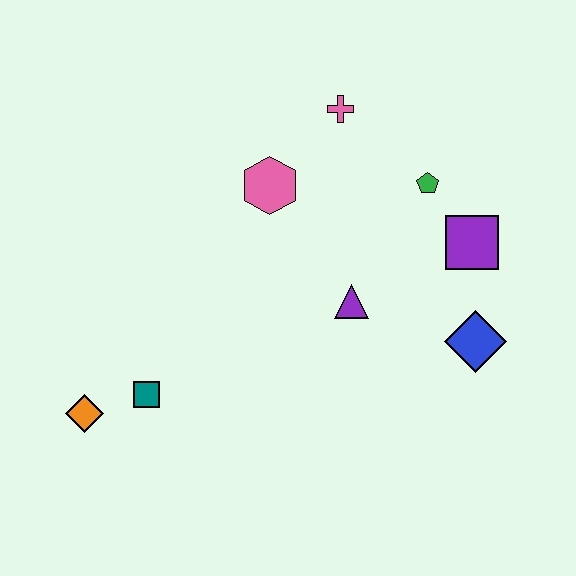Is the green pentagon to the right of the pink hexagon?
Yes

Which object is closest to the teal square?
The orange diamond is closest to the teal square.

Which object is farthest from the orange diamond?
The purple square is farthest from the orange diamond.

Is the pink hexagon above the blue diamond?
Yes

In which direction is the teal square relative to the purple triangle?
The teal square is to the left of the purple triangle.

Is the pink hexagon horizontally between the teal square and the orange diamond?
No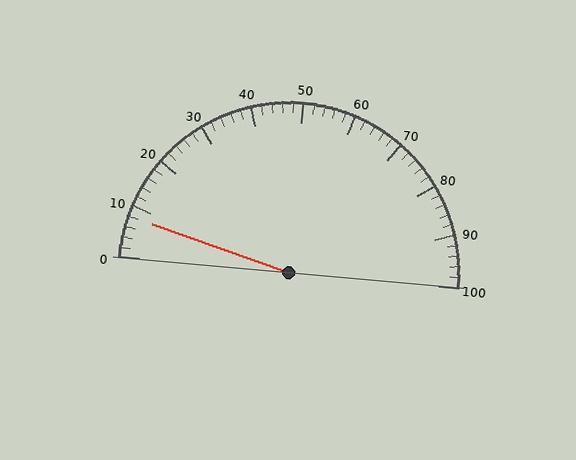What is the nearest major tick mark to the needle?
The nearest major tick mark is 10.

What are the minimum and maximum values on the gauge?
The gauge ranges from 0 to 100.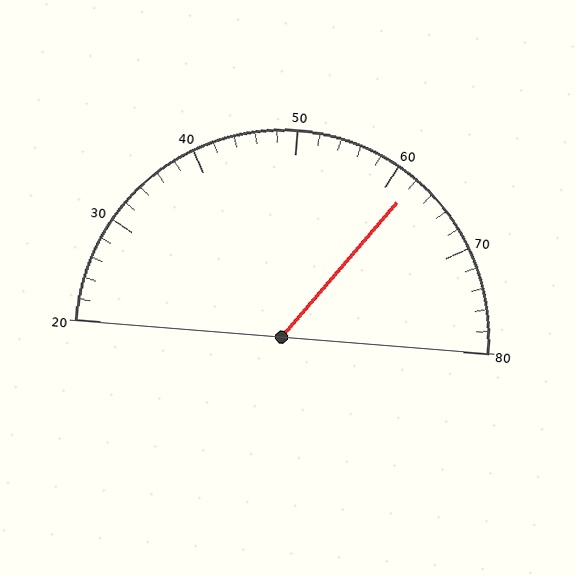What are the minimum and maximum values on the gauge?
The gauge ranges from 20 to 80.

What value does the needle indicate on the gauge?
The needle indicates approximately 62.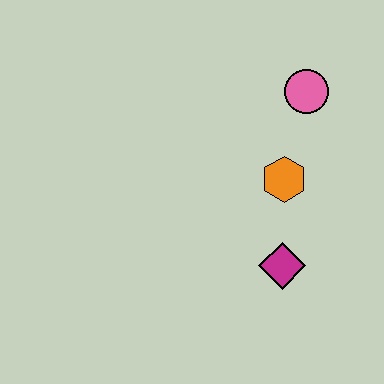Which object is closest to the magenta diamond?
The orange hexagon is closest to the magenta diamond.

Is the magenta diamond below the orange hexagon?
Yes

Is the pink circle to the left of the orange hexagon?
No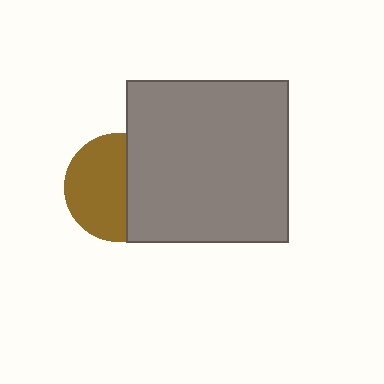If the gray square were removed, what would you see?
You would see the complete brown circle.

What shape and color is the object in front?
The object in front is a gray square.